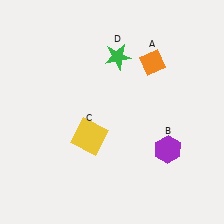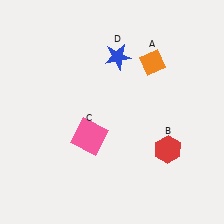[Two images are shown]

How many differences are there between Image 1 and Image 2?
There are 3 differences between the two images.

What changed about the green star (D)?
In Image 1, D is green. In Image 2, it changed to blue.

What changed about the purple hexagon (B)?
In Image 1, B is purple. In Image 2, it changed to red.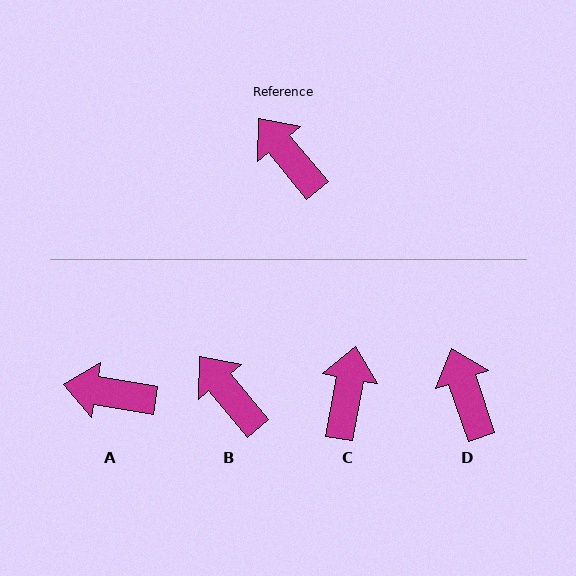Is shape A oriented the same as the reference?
No, it is off by about 41 degrees.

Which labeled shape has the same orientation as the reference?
B.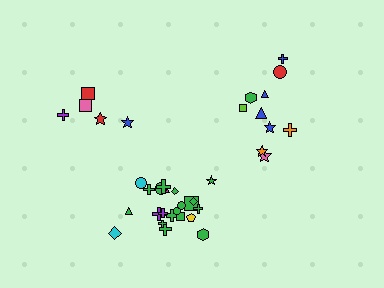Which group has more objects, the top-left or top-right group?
The top-right group.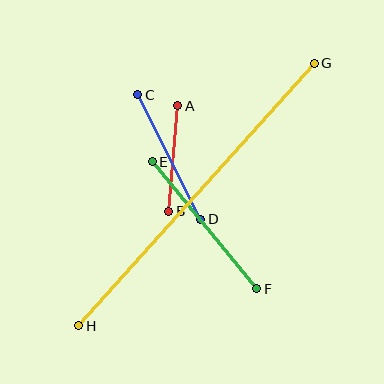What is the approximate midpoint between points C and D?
The midpoint is at approximately (169, 157) pixels.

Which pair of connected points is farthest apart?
Points G and H are farthest apart.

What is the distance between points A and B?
The distance is approximately 106 pixels.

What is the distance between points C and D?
The distance is approximately 139 pixels.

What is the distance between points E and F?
The distance is approximately 164 pixels.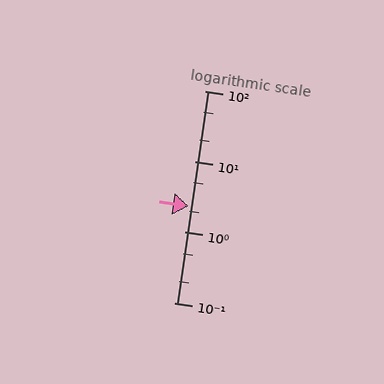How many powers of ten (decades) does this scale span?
The scale spans 3 decades, from 0.1 to 100.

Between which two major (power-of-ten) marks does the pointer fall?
The pointer is between 1 and 10.